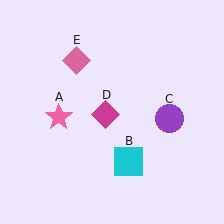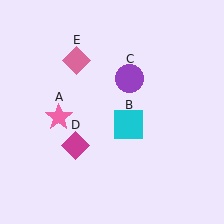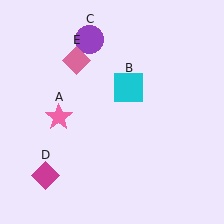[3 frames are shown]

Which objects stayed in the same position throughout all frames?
Pink star (object A) and pink diamond (object E) remained stationary.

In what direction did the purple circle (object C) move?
The purple circle (object C) moved up and to the left.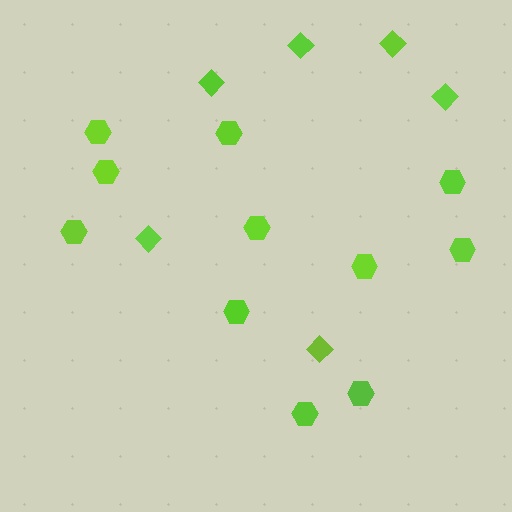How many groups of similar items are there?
There are 2 groups: one group of diamonds (6) and one group of hexagons (11).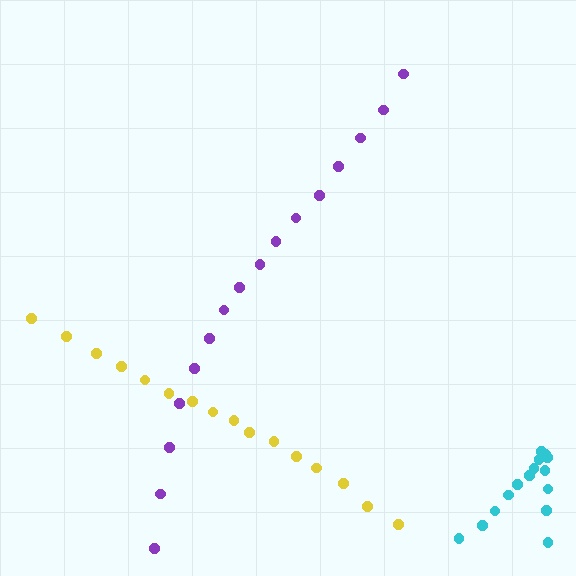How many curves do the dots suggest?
There are 3 distinct paths.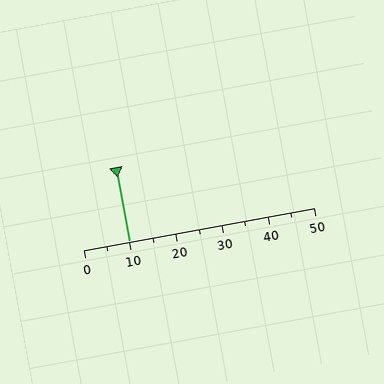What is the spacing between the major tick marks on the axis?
The major ticks are spaced 10 apart.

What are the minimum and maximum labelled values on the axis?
The axis runs from 0 to 50.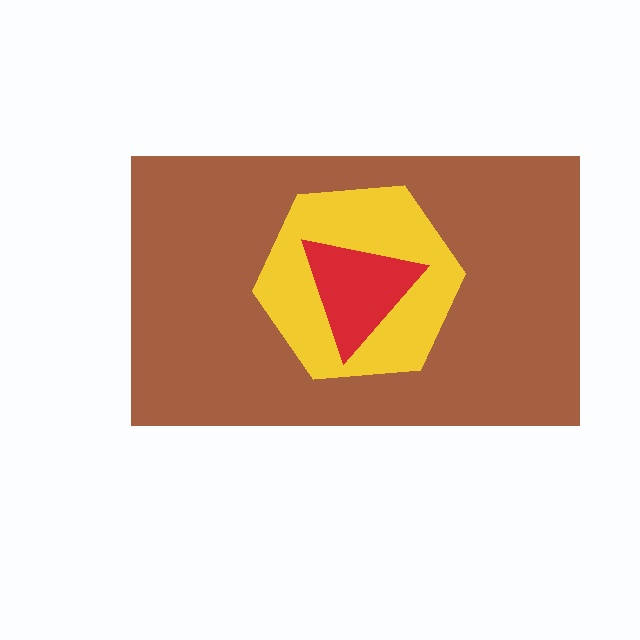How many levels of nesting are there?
3.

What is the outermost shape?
The brown rectangle.